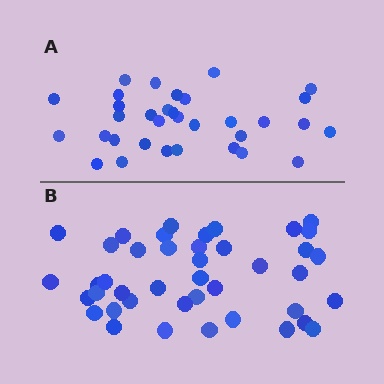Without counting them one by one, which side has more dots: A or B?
Region B (the bottom region) has more dots.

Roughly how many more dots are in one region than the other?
Region B has roughly 8 or so more dots than region A.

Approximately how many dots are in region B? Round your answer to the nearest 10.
About 40 dots. (The exact count is 42, which rounds to 40.)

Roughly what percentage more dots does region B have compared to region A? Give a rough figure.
About 25% more.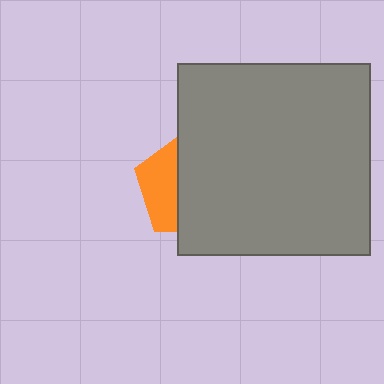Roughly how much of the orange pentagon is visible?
A small part of it is visible (roughly 37%).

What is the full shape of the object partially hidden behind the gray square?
The partially hidden object is an orange pentagon.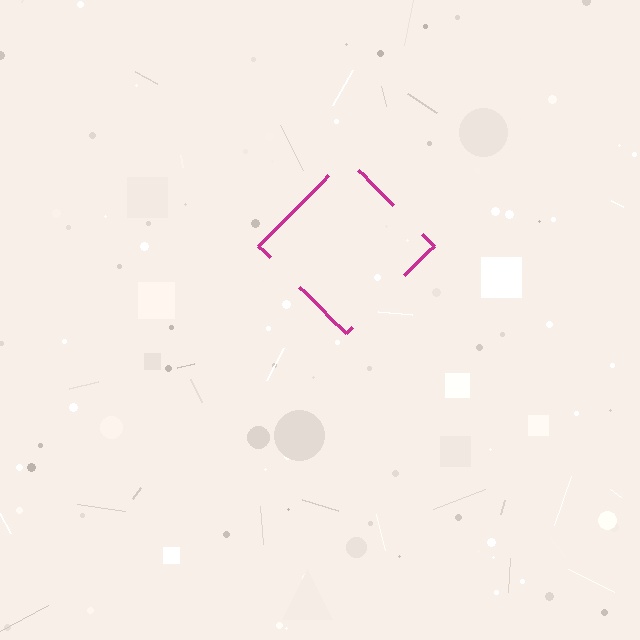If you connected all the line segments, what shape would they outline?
They would outline a diamond.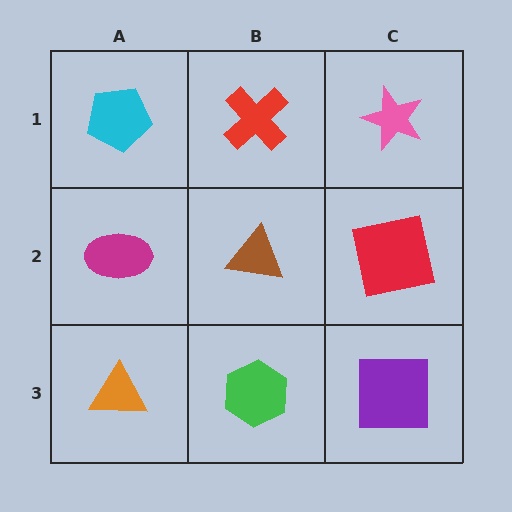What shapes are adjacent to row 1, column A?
A magenta ellipse (row 2, column A), a red cross (row 1, column B).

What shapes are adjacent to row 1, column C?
A red square (row 2, column C), a red cross (row 1, column B).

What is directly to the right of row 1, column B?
A pink star.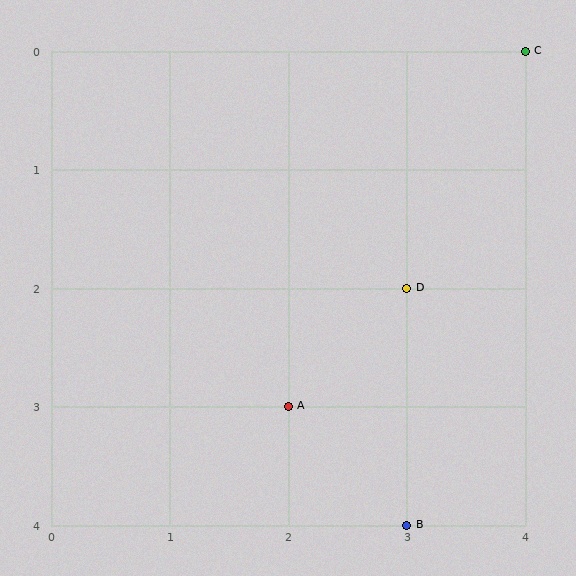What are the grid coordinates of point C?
Point C is at grid coordinates (4, 0).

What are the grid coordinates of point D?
Point D is at grid coordinates (3, 2).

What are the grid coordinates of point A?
Point A is at grid coordinates (2, 3).